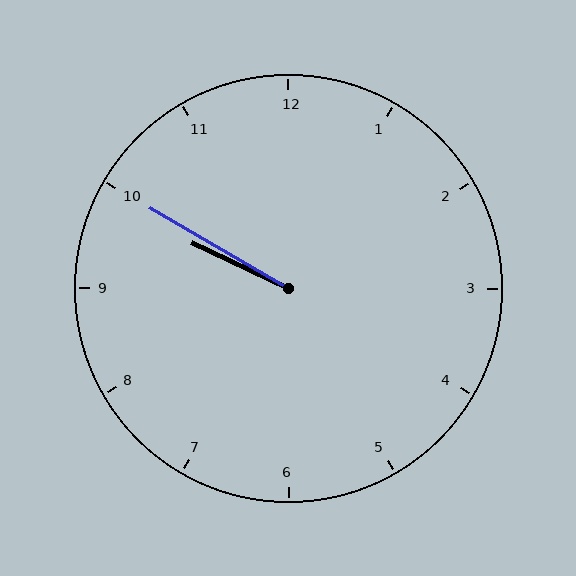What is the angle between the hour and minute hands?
Approximately 5 degrees.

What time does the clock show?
9:50.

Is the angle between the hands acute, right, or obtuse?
It is acute.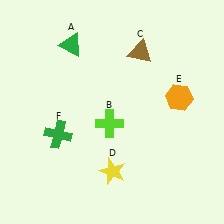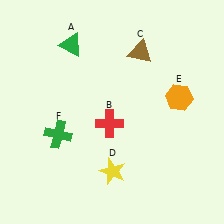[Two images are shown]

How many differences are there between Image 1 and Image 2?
There is 1 difference between the two images.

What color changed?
The cross (B) changed from lime in Image 1 to red in Image 2.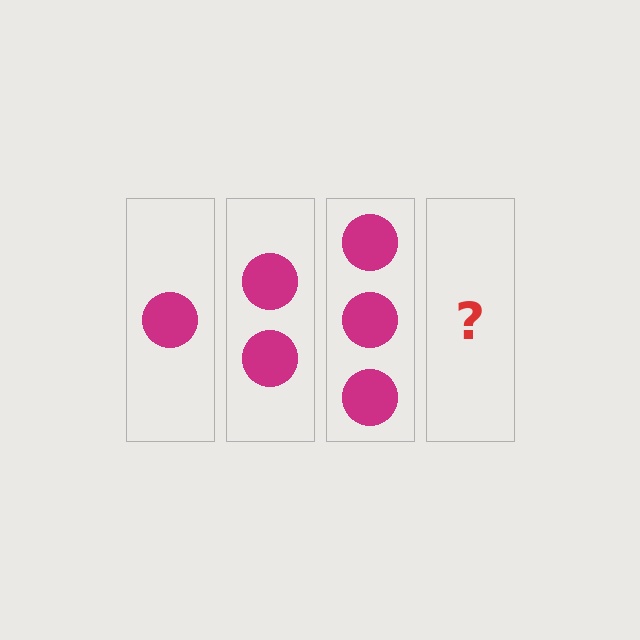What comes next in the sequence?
The next element should be 4 circles.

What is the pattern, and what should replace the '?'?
The pattern is that each step adds one more circle. The '?' should be 4 circles.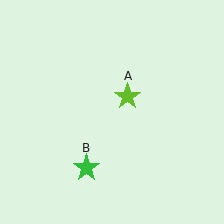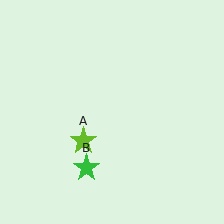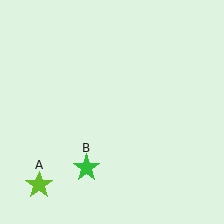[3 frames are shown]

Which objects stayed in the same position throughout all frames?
Green star (object B) remained stationary.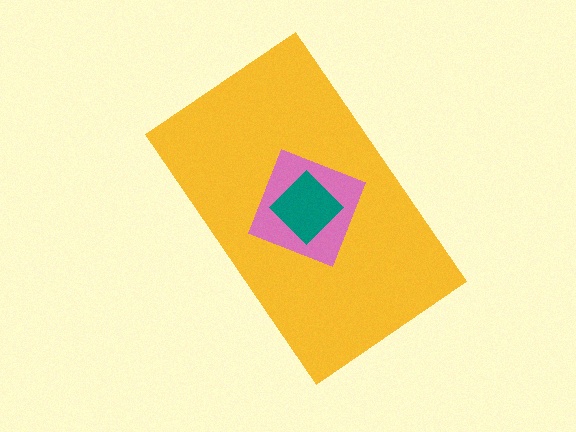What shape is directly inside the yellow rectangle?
The pink square.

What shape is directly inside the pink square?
The teal diamond.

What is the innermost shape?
The teal diamond.